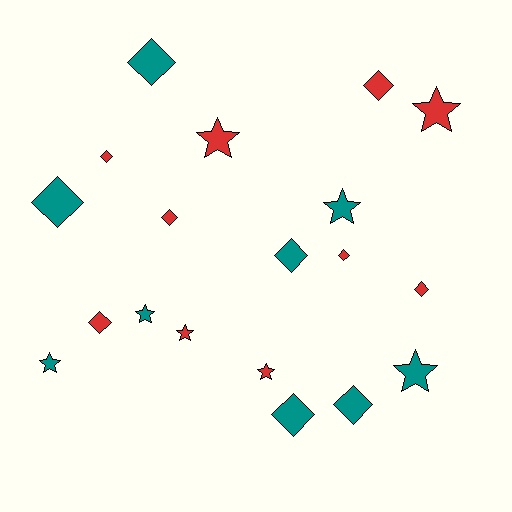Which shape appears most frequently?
Diamond, with 11 objects.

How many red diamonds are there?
There are 6 red diamonds.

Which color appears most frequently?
Red, with 10 objects.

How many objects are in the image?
There are 19 objects.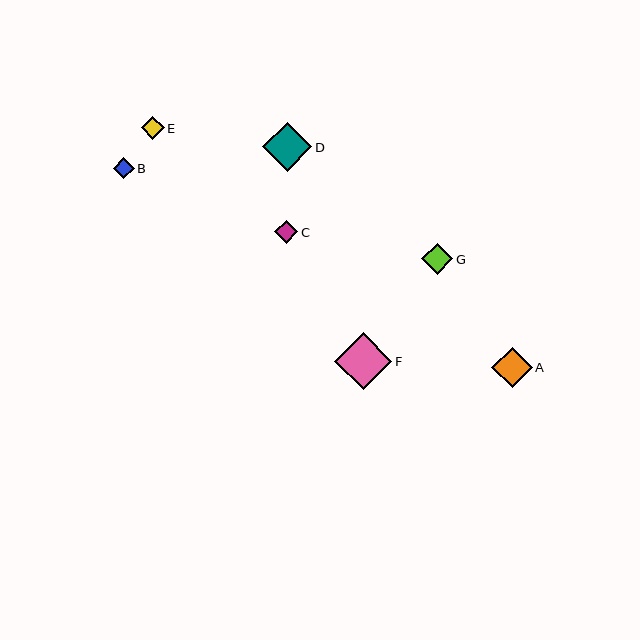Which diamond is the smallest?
Diamond B is the smallest with a size of approximately 21 pixels.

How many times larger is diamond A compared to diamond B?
Diamond A is approximately 1.9 times the size of diamond B.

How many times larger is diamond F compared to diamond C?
Diamond F is approximately 2.5 times the size of diamond C.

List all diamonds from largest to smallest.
From largest to smallest: F, D, A, G, C, E, B.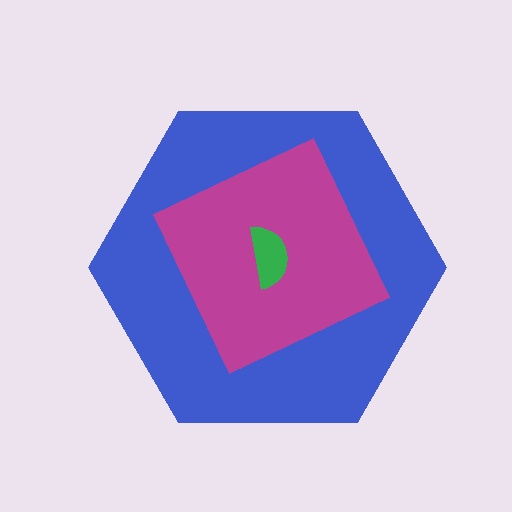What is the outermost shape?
The blue hexagon.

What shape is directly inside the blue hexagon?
The magenta diamond.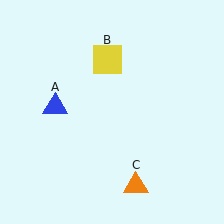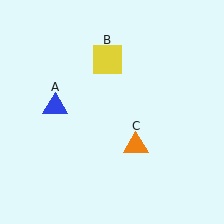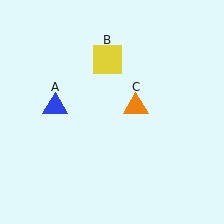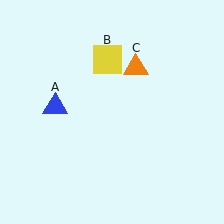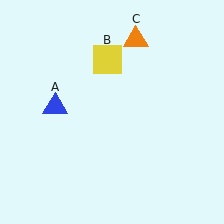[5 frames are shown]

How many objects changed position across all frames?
1 object changed position: orange triangle (object C).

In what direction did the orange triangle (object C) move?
The orange triangle (object C) moved up.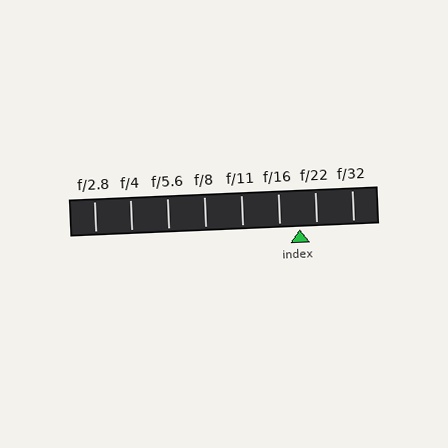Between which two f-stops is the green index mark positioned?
The index mark is between f/16 and f/22.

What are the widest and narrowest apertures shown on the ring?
The widest aperture shown is f/2.8 and the narrowest is f/32.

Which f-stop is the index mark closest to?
The index mark is closest to f/22.